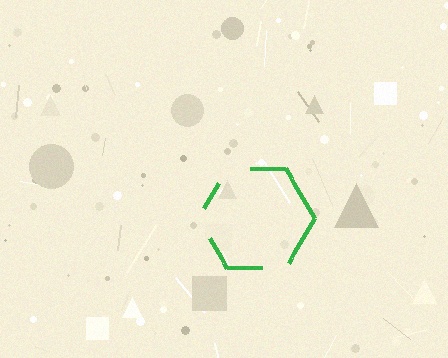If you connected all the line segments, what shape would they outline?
They would outline a hexagon.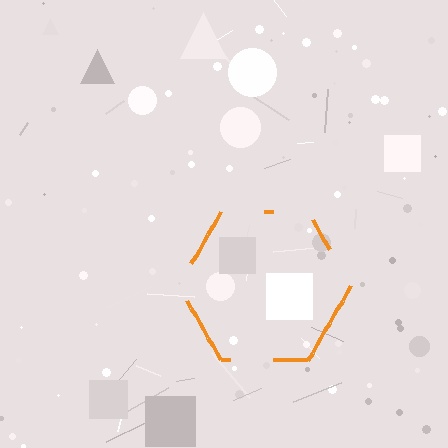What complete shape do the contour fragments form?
The contour fragments form a hexagon.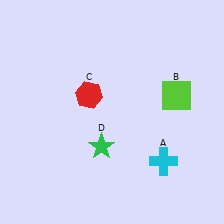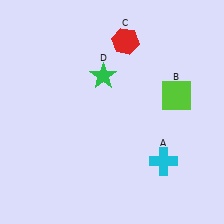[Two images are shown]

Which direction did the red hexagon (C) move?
The red hexagon (C) moved up.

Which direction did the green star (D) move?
The green star (D) moved up.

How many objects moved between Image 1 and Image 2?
2 objects moved between the two images.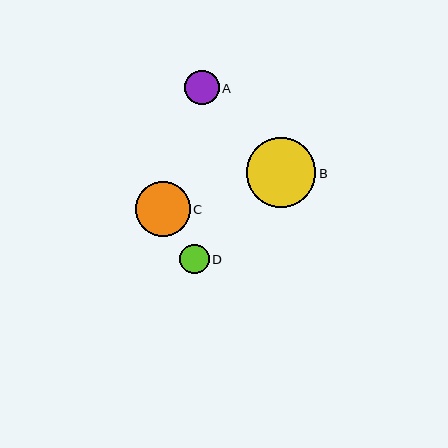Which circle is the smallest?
Circle D is the smallest with a size of approximately 29 pixels.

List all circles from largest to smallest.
From largest to smallest: B, C, A, D.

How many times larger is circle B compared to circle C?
Circle B is approximately 1.3 times the size of circle C.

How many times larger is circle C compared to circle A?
Circle C is approximately 1.6 times the size of circle A.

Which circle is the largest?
Circle B is the largest with a size of approximately 69 pixels.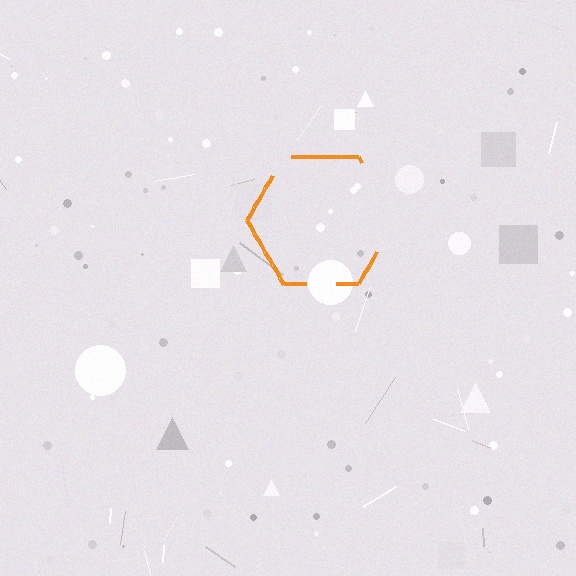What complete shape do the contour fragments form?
The contour fragments form a hexagon.